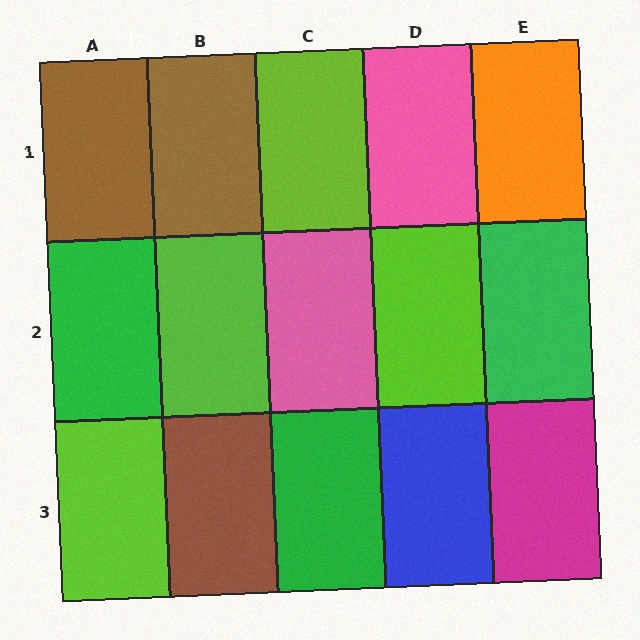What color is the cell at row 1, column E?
Orange.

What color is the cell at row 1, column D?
Pink.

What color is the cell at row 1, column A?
Brown.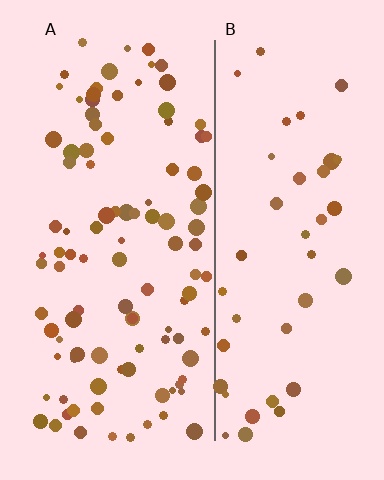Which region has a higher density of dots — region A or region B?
A (the left).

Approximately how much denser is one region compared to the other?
Approximately 2.4× — region A over region B.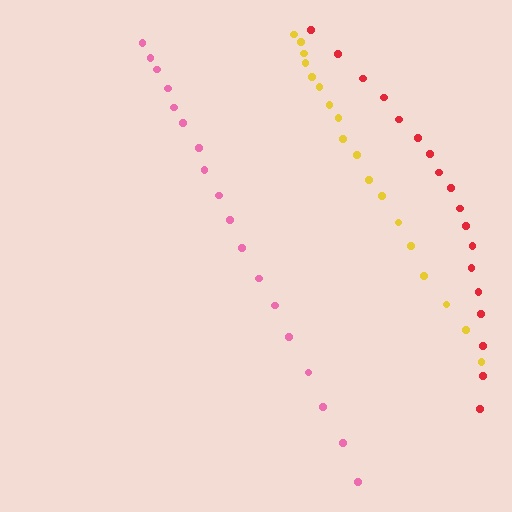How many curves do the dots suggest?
There are 3 distinct paths.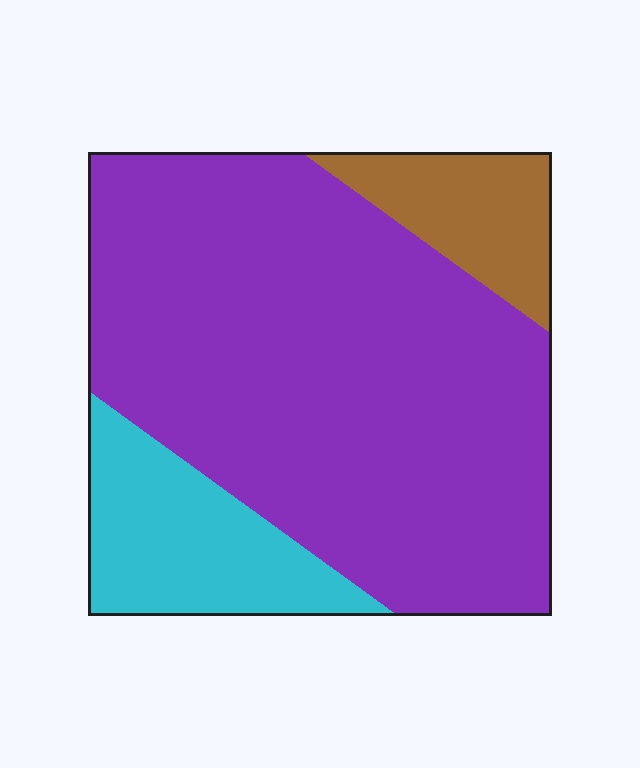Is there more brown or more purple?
Purple.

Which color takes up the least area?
Brown, at roughly 10%.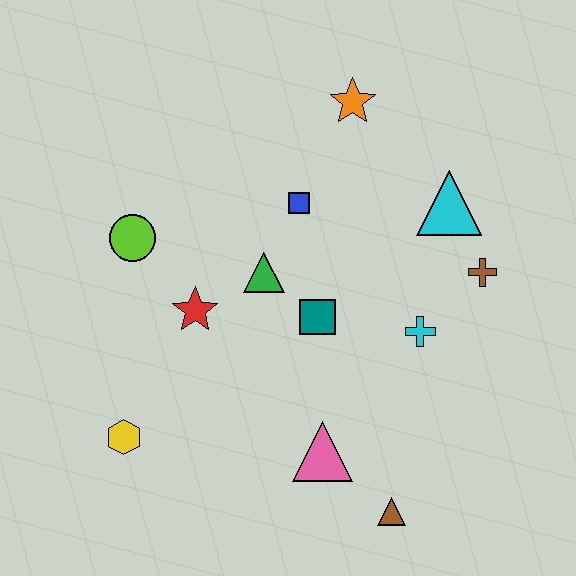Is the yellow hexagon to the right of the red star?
No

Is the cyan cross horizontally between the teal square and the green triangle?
No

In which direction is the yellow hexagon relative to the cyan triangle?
The yellow hexagon is to the left of the cyan triangle.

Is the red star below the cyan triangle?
Yes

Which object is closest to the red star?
The green triangle is closest to the red star.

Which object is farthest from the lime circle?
The brown triangle is farthest from the lime circle.